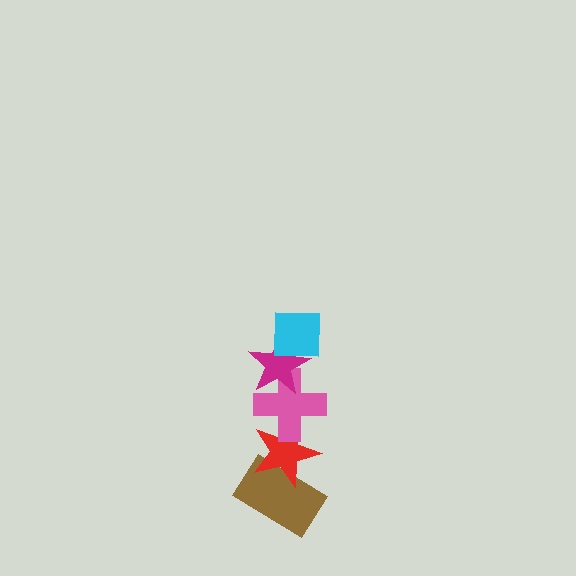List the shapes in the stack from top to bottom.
From top to bottom: the cyan square, the magenta star, the pink cross, the red star, the brown rectangle.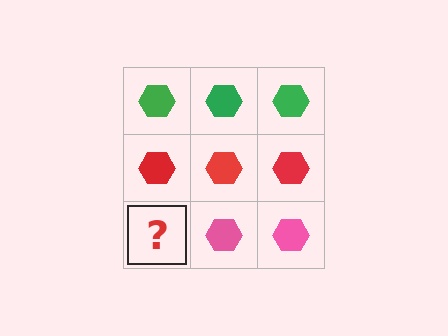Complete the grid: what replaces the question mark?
The question mark should be replaced with a pink hexagon.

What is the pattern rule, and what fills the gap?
The rule is that each row has a consistent color. The gap should be filled with a pink hexagon.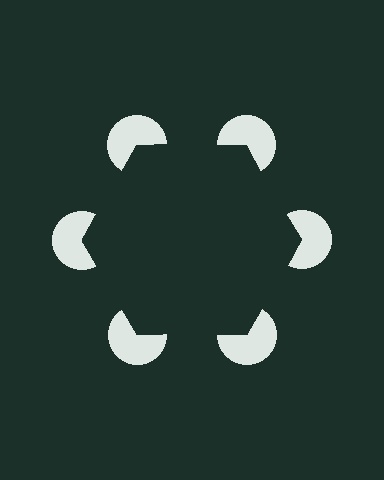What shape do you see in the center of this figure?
An illusory hexagon — its edges are inferred from the aligned wedge cuts in the pac-man discs, not physically drawn.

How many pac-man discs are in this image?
There are 6 — one at each vertex of the illusory hexagon.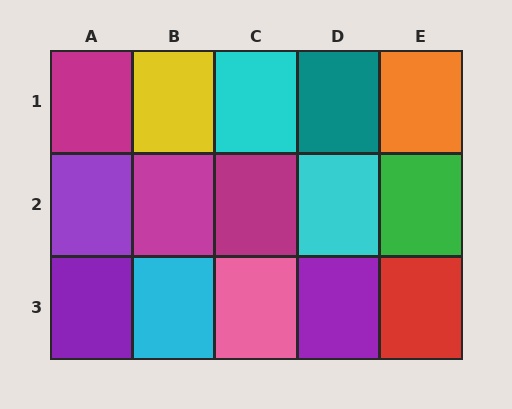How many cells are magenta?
3 cells are magenta.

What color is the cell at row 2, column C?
Magenta.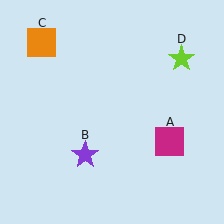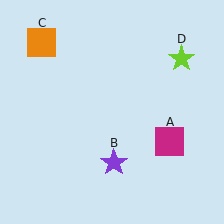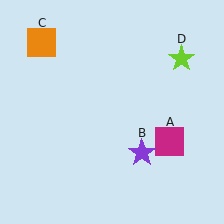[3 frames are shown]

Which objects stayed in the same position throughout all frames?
Magenta square (object A) and orange square (object C) and lime star (object D) remained stationary.